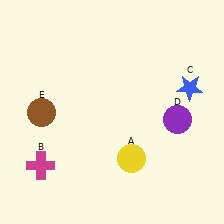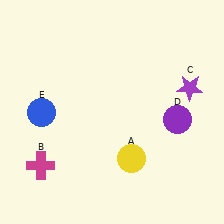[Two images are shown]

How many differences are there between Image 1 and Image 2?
There are 2 differences between the two images.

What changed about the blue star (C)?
In Image 1, C is blue. In Image 2, it changed to purple.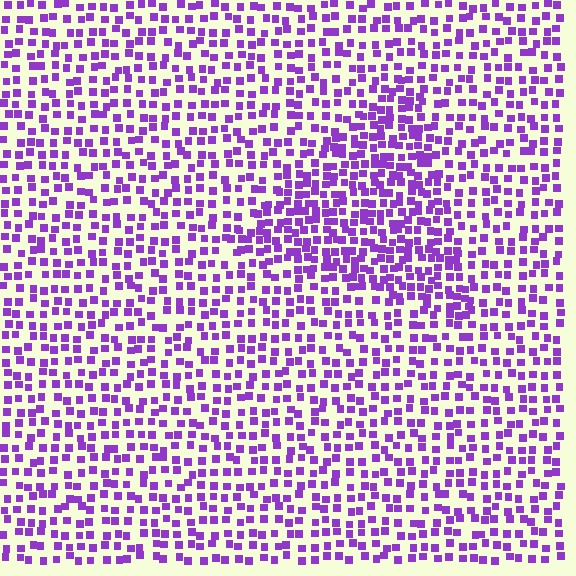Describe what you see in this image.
The image contains small purple elements arranged at two different densities. A triangle-shaped region is visible where the elements are more densely packed than the surrounding area.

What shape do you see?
I see a triangle.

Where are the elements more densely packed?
The elements are more densely packed inside the triangle boundary.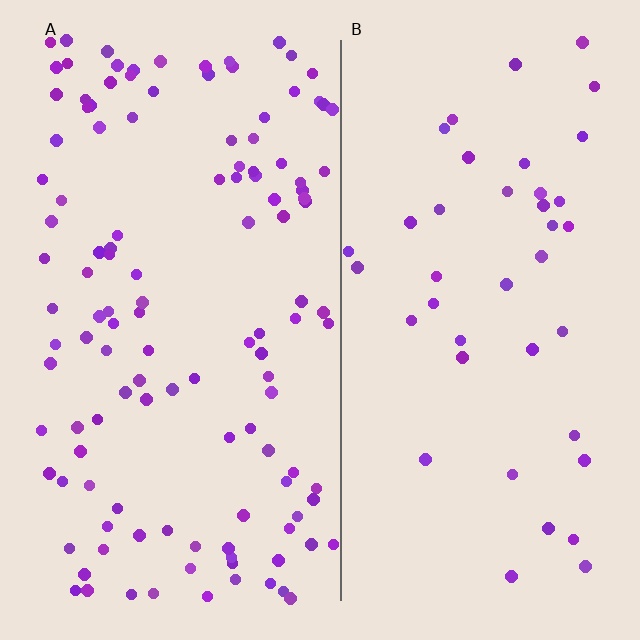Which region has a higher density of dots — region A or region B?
A (the left).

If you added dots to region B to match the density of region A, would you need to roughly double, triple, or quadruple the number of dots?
Approximately triple.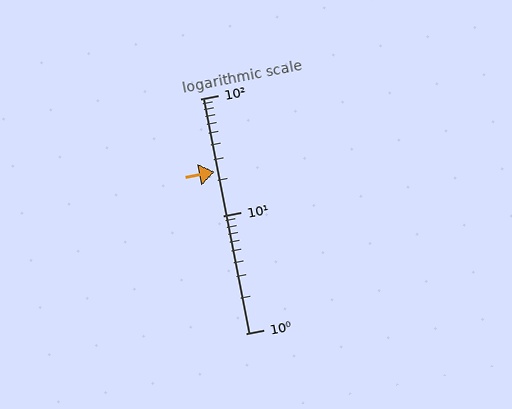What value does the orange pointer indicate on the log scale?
The pointer indicates approximately 24.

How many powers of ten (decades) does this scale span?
The scale spans 2 decades, from 1 to 100.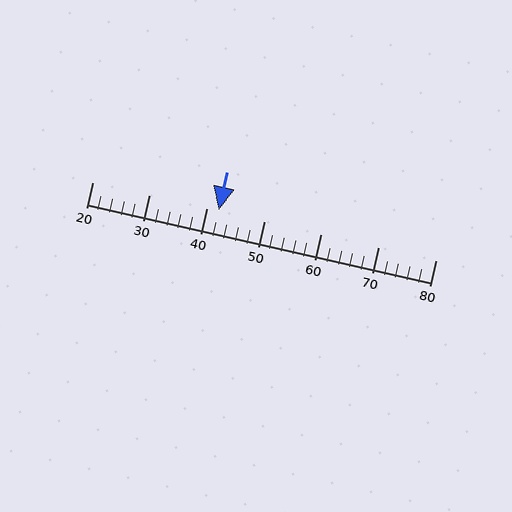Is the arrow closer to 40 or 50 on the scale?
The arrow is closer to 40.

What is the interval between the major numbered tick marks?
The major tick marks are spaced 10 units apart.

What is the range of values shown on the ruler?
The ruler shows values from 20 to 80.